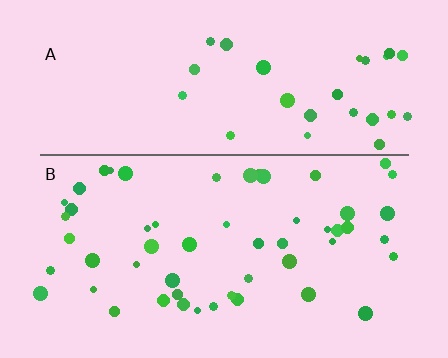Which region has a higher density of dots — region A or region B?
B (the bottom).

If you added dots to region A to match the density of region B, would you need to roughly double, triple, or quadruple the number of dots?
Approximately double.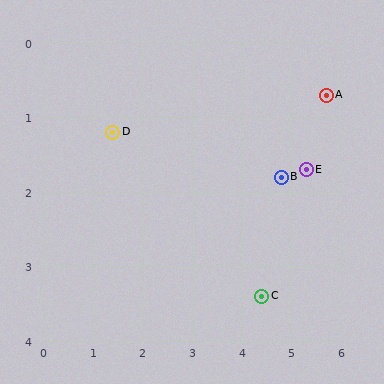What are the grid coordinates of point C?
Point C is at approximately (4.4, 3.4).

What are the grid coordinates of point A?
Point A is at approximately (5.7, 0.7).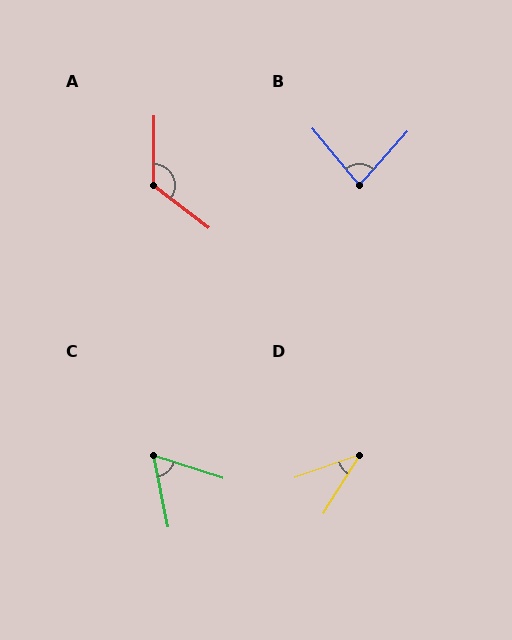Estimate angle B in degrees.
Approximately 81 degrees.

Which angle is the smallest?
D, at approximately 39 degrees.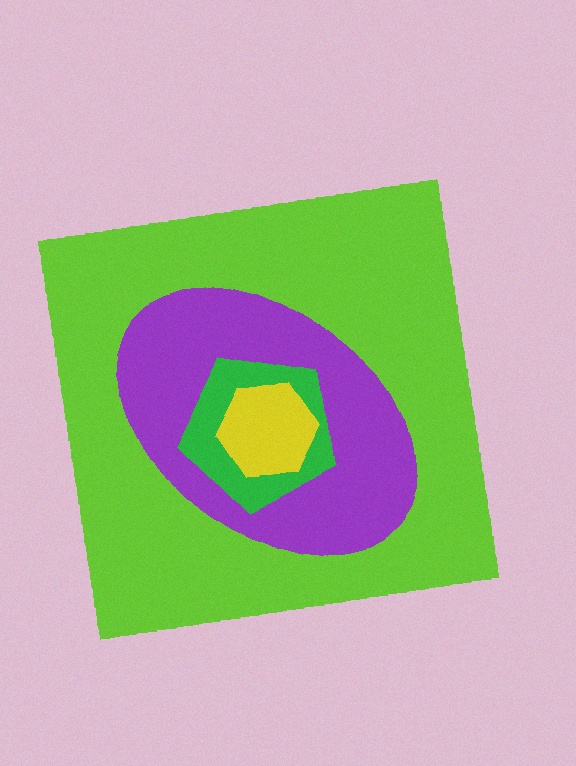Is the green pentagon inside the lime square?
Yes.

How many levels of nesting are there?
4.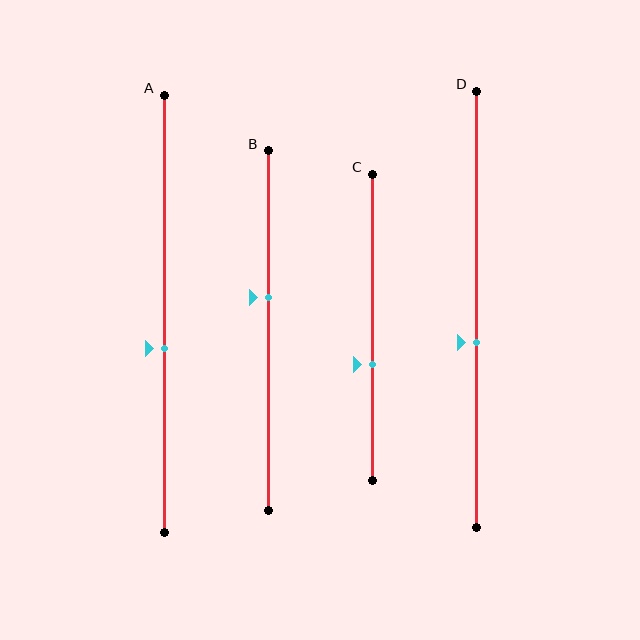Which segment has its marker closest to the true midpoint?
Segment D has its marker closest to the true midpoint.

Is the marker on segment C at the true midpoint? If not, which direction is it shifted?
No, the marker on segment C is shifted downward by about 12% of the segment length.